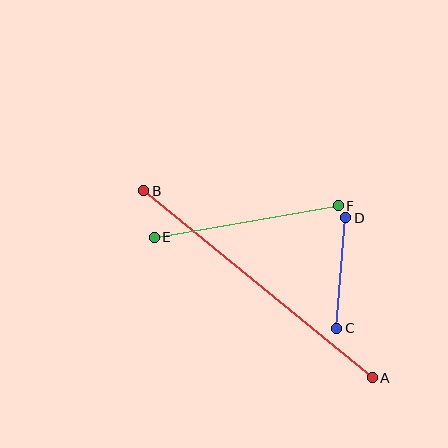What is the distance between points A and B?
The distance is approximately 295 pixels.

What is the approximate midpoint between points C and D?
The midpoint is at approximately (341, 273) pixels.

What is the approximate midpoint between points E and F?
The midpoint is at approximately (246, 222) pixels.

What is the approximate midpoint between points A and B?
The midpoint is at approximately (258, 284) pixels.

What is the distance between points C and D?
The distance is approximately 111 pixels.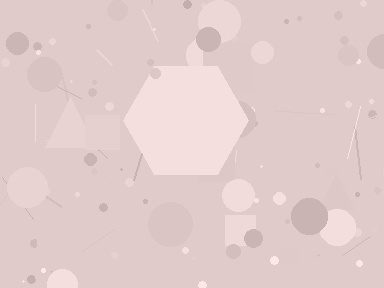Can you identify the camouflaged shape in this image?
The camouflaged shape is a hexagon.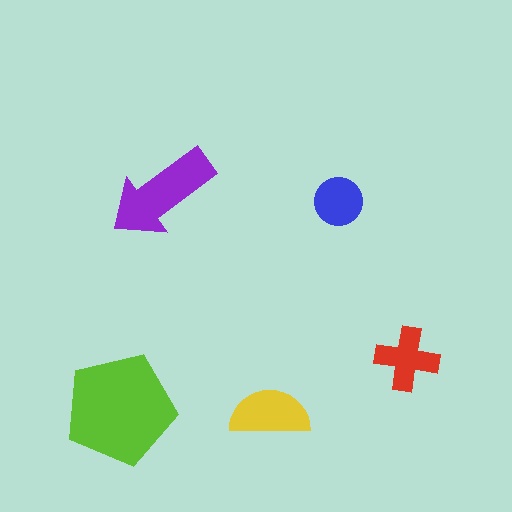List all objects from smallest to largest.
The blue circle, the red cross, the yellow semicircle, the purple arrow, the lime pentagon.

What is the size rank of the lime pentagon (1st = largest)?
1st.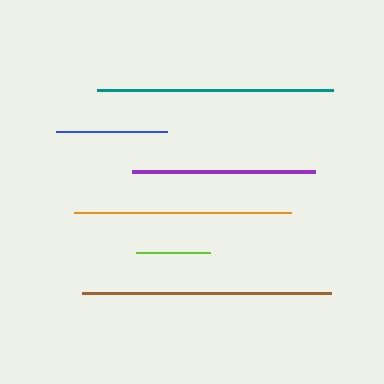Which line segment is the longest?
The brown line is the longest at approximately 249 pixels.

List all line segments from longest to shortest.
From longest to shortest: brown, teal, orange, purple, blue, lime.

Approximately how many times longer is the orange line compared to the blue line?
The orange line is approximately 2.0 times the length of the blue line.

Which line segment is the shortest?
The lime line is the shortest at approximately 74 pixels.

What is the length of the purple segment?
The purple segment is approximately 183 pixels long.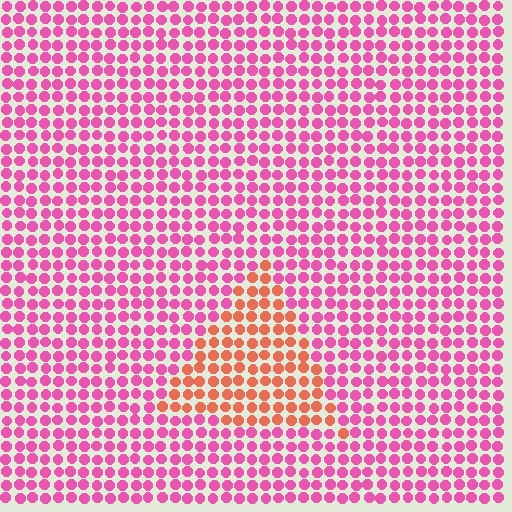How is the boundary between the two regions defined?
The boundary is defined purely by a slight shift in hue (about 47 degrees). Spacing, size, and orientation are identical on both sides.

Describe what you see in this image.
The image is filled with small pink elements in a uniform arrangement. A triangle-shaped region is visible where the elements are tinted to a slightly different hue, forming a subtle color boundary.